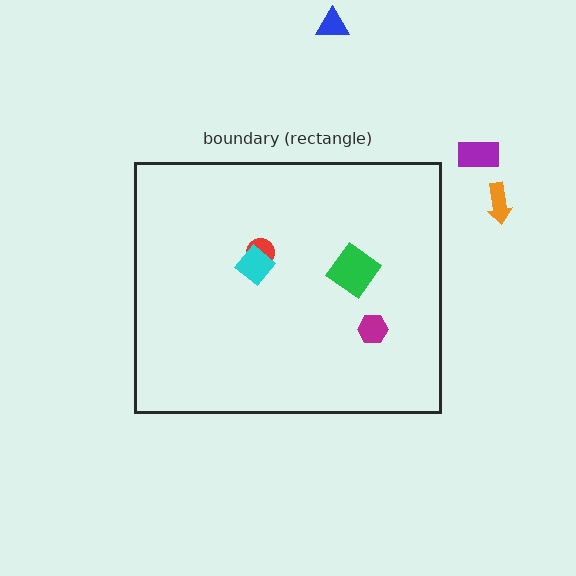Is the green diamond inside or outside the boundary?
Inside.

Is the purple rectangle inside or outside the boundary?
Outside.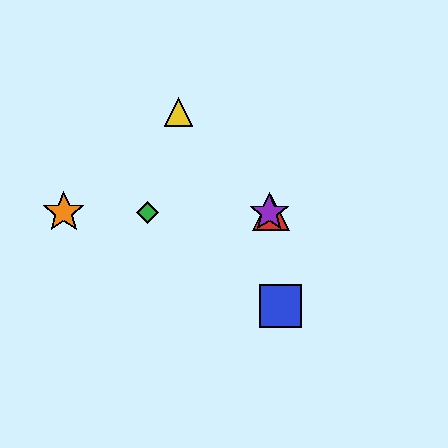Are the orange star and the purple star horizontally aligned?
Yes, both are at y≈212.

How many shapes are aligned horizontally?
4 shapes (the red triangle, the green diamond, the purple star, the orange star) are aligned horizontally.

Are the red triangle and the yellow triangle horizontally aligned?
No, the red triangle is at y≈212 and the yellow triangle is at y≈112.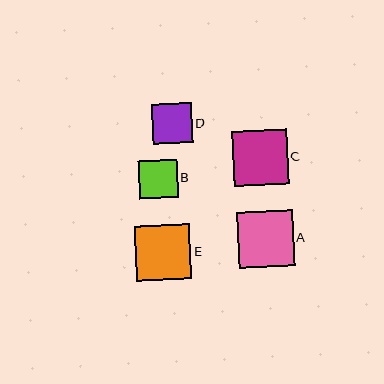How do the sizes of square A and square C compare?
Square A and square C are approximately the same size.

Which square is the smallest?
Square B is the smallest with a size of approximately 38 pixels.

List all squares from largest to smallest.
From largest to smallest: A, E, C, D, B.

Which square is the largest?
Square A is the largest with a size of approximately 56 pixels.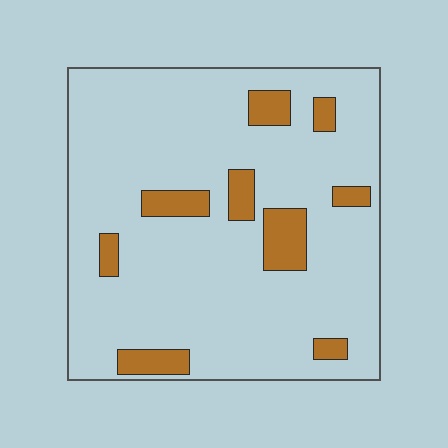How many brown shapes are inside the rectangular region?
9.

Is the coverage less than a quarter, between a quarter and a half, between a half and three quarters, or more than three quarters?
Less than a quarter.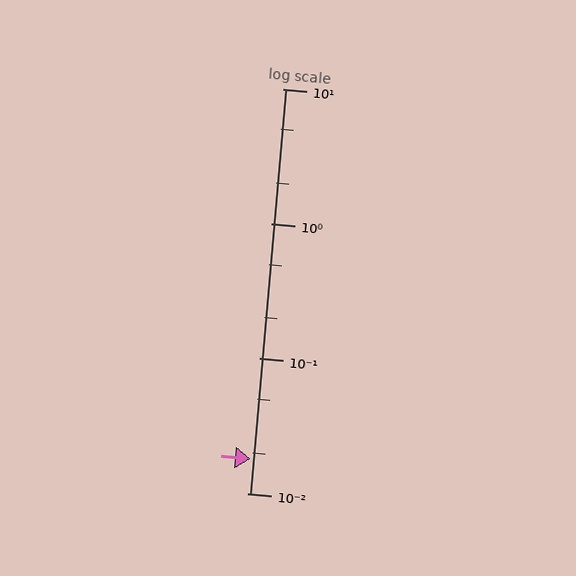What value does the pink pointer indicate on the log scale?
The pointer indicates approximately 0.018.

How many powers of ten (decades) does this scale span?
The scale spans 3 decades, from 0.01 to 10.